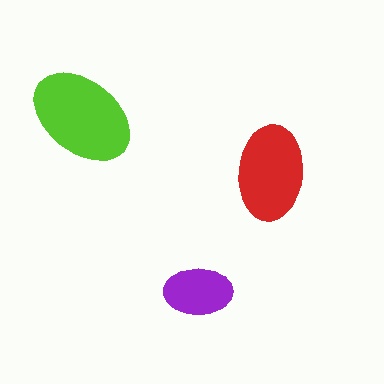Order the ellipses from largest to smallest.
the lime one, the red one, the purple one.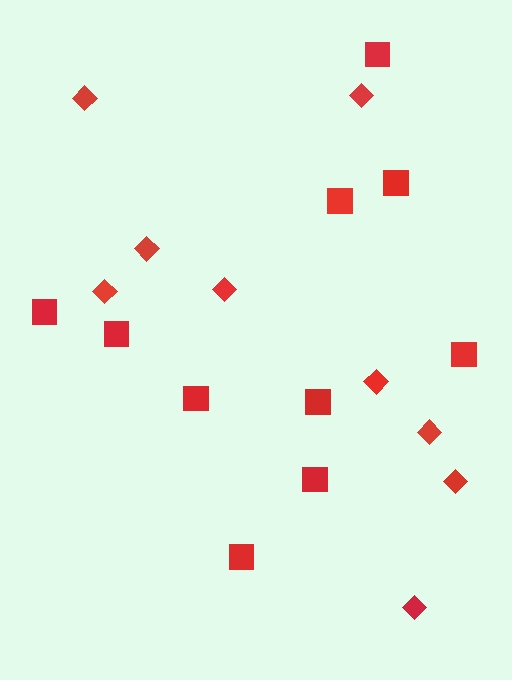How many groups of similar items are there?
There are 2 groups: one group of squares (10) and one group of diamonds (9).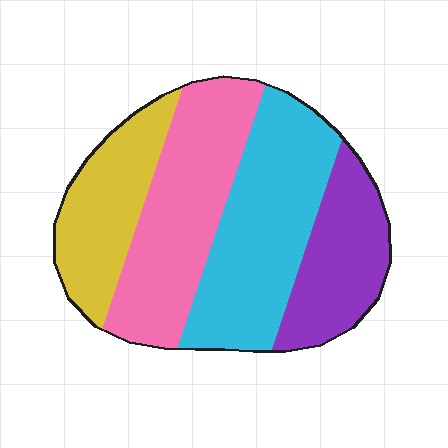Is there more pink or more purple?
Pink.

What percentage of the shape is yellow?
Yellow covers around 20% of the shape.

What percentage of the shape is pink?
Pink covers roughly 30% of the shape.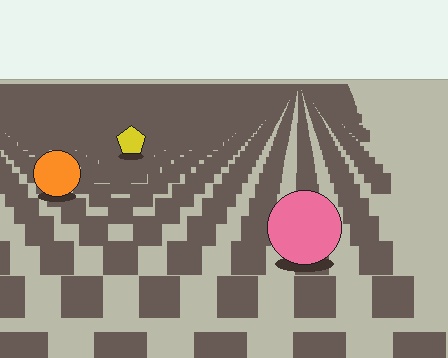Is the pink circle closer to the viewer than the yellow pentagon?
Yes. The pink circle is closer — you can tell from the texture gradient: the ground texture is coarser near it.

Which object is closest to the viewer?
The pink circle is closest. The texture marks near it are larger and more spread out.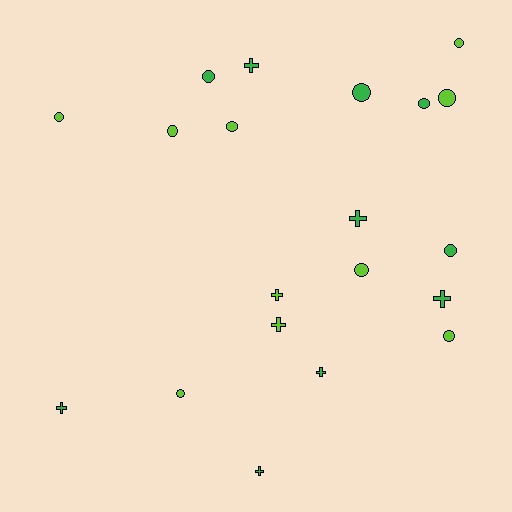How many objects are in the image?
There are 20 objects.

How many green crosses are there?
There are 6 green crosses.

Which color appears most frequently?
Lime, with 10 objects.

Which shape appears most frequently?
Circle, with 12 objects.